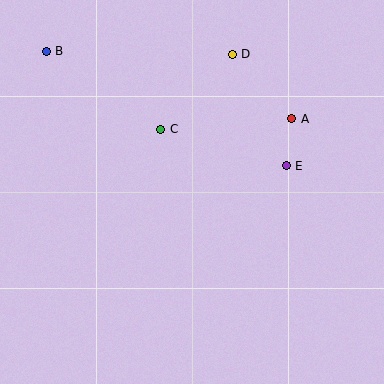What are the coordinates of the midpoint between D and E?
The midpoint between D and E is at (259, 110).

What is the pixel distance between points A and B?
The distance between A and B is 254 pixels.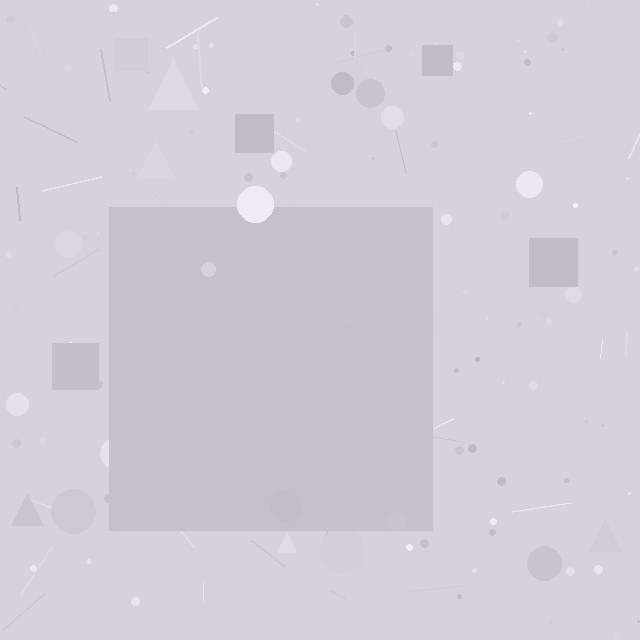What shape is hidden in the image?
A square is hidden in the image.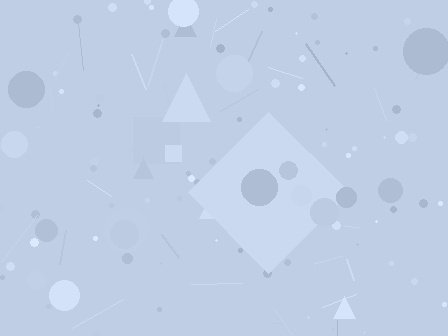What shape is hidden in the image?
A diamond is hidden in the image.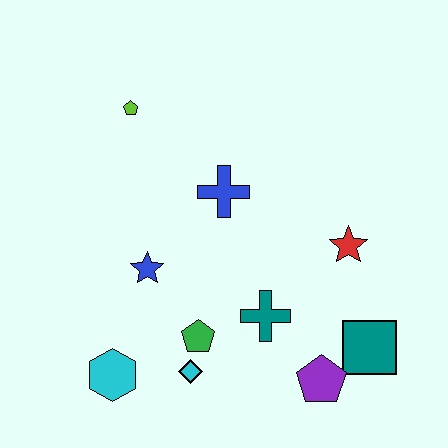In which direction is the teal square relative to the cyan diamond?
The teal square is to the right of the cyan diamond.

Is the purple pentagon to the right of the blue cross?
Yes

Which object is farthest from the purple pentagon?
The lime pentagon is farthest from the purple pentagon.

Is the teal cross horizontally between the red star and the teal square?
No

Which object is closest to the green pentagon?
The cyan diamond is closest to the green pentagon.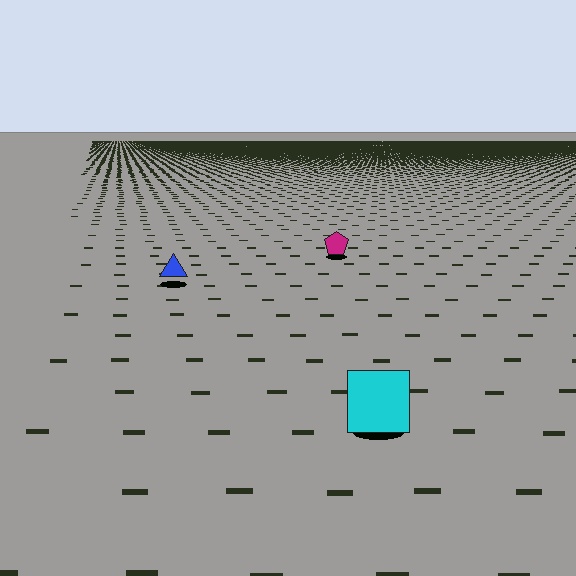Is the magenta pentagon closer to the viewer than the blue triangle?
No. The blue triangle is closer — you can tell from the texture gradient: the ground texture is coarser near it.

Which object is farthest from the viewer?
The magenta pentagon is farthest from the viewer. It appears smaller and the ground texture around it is denser.